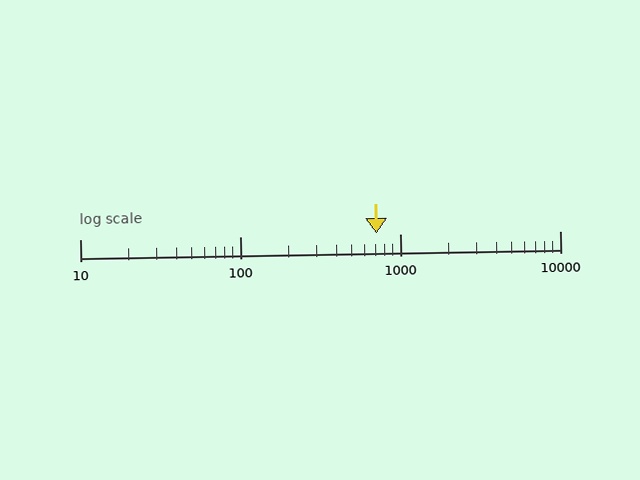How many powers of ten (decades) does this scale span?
The scale spans 3 decades, from 10 to 10000.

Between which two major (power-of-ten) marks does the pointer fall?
The pointer is between 100 and 1000.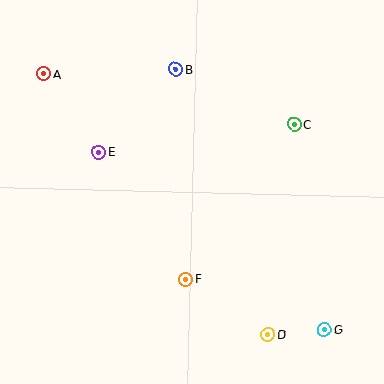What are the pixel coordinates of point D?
Point D is at (268, 335).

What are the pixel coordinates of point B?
Point B is at (176, 69).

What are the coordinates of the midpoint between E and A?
The midpoint between E and A is at (71, 113).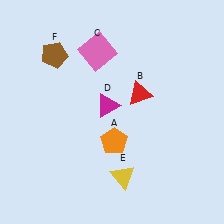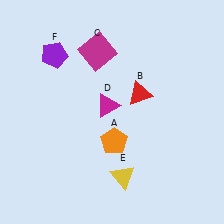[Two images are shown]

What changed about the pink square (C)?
In Image 1, C is pink. In Image 2, it changed to magenta.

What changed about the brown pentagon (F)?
In Image 1, F is brown. In Image 2, it changed to purple.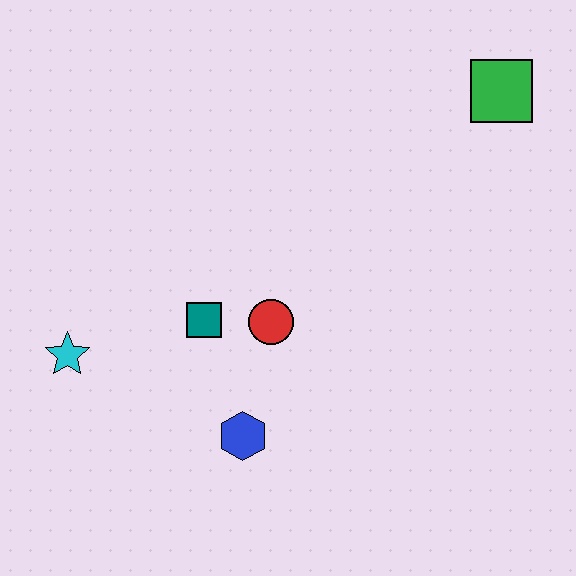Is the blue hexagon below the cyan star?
Yes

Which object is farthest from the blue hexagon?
The green square is farthest from the blue hexagon.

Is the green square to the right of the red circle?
Yes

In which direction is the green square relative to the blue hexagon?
The green square is above the blue hexagon.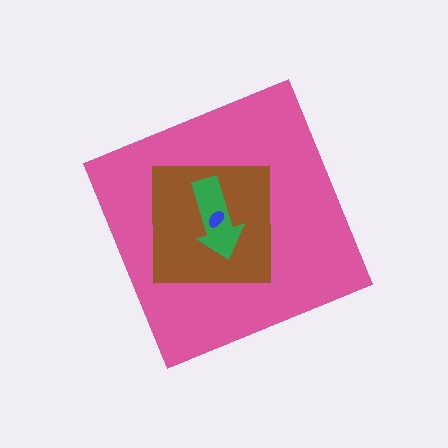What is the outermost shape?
The pink diamond.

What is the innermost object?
The blue ellipse.